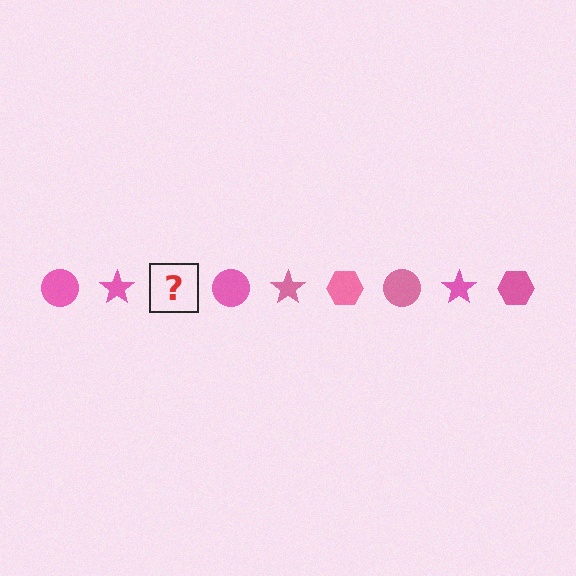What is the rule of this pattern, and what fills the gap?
The rule is that the pattern cycles through circle, star, hexagon shapes in pink. The gap should be filled with a pink hexagon.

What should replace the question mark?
The question mark should be replaced with a pink hexagon.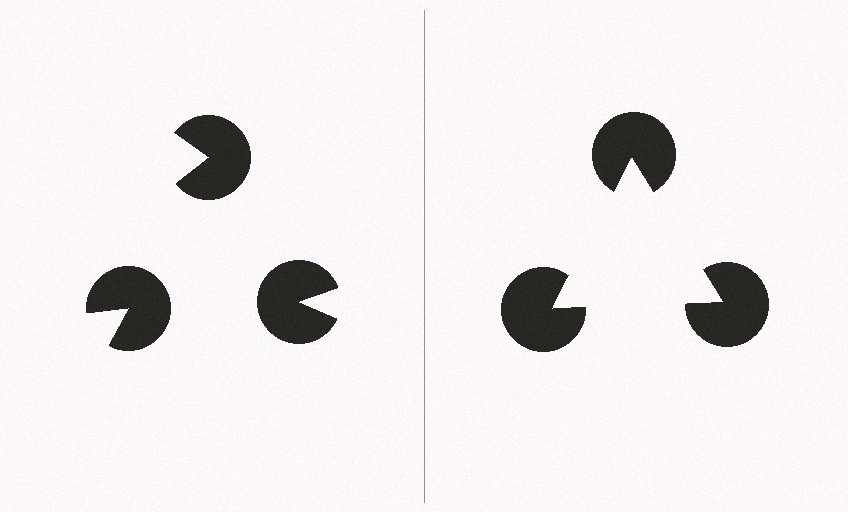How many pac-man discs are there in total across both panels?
6 — 3 on each side.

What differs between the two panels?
The pac-man discs are positioned identically on both sides; only the wedge orientations differ. On the right they align to a triangle; on the left they are misaligned.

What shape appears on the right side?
An illusory triangle.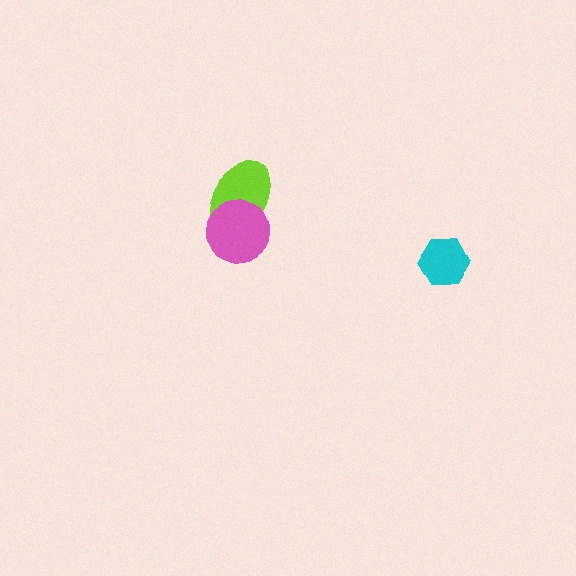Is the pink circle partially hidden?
No, no other shape covers it.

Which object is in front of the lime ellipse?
The pink circle is in front of the lime ellipse.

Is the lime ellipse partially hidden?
Yes, it is partially covered by another shape.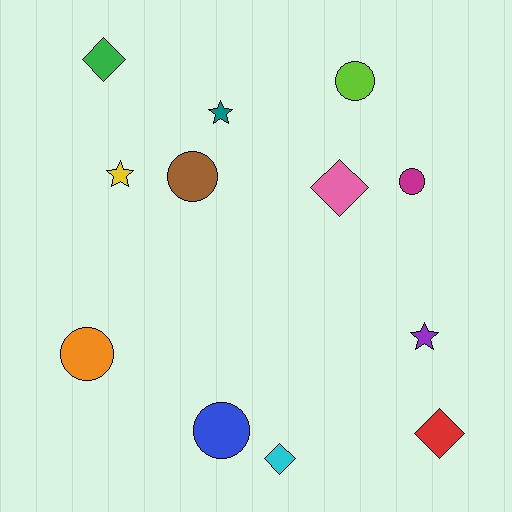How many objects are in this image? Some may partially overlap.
There are 12 objects.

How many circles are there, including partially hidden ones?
There are 5 circles.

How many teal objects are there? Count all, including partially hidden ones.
There is 1 teal object.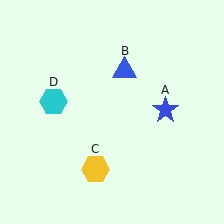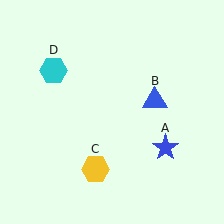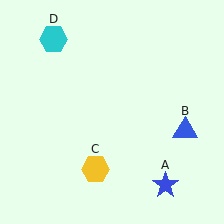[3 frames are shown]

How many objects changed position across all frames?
3 objects changed position: blue star (object A), blue triangle (object B), cyan hexagon (object D).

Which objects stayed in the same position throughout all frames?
Yellow hexagon (object C) remained stationary.